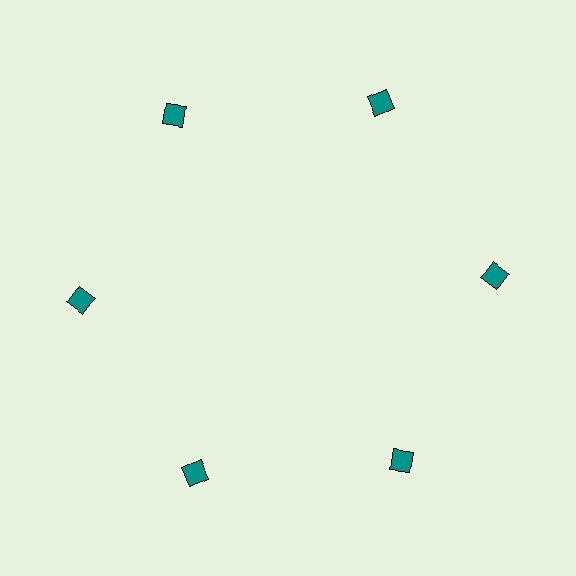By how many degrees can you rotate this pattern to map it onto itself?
The pattern maps onto itself every 60 degrees of rotation.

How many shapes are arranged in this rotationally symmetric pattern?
There are 6 shapes, arranged in 6 groups of 1.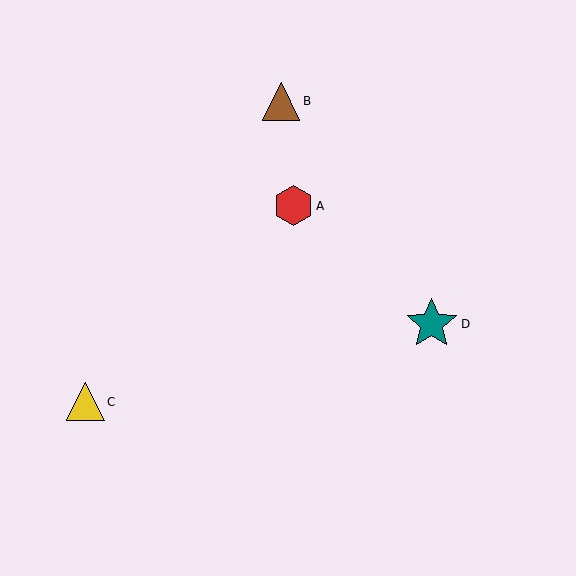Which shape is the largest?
The teal star (labeled D) is the largest.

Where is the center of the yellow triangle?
The center of the yellow triangle is at (85, 402).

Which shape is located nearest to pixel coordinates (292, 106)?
The brown triangle (labeled B) at (281, 101) is nearest to that location.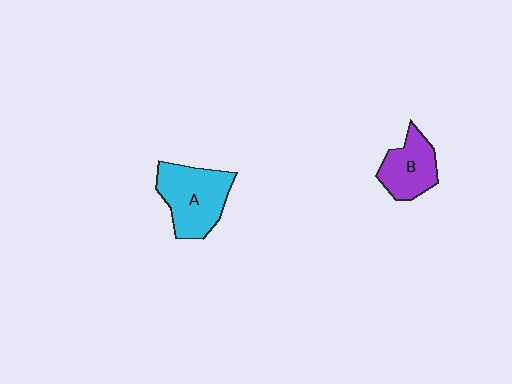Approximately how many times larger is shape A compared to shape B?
Approximately 1.4 times.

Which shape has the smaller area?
Shape B (purple).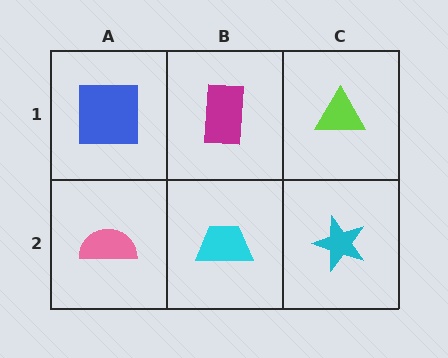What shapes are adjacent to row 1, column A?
A pink semicircle (row 2, column A), a magenta rectangle (row 1, column B).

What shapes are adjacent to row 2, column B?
A magenta rectangle (row 1, column B), a pink semicircle (row 2, column A), a cyan star (row 2, column C).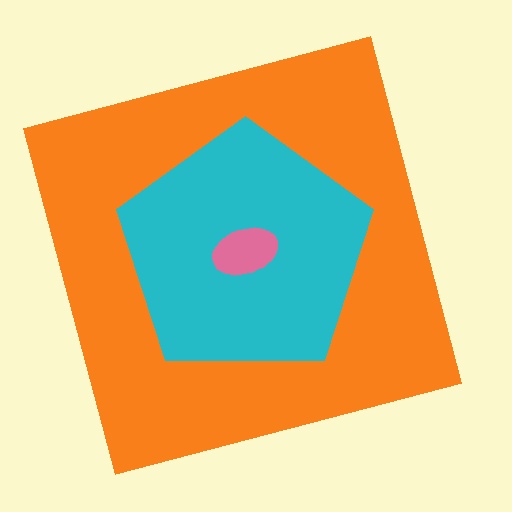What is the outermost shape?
The orange square.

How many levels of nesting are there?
3.